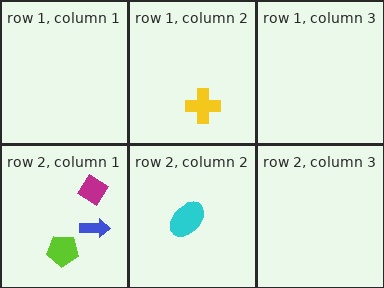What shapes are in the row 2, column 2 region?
The cyan ellipse.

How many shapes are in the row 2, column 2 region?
1.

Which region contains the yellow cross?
The row 1, column 2 region.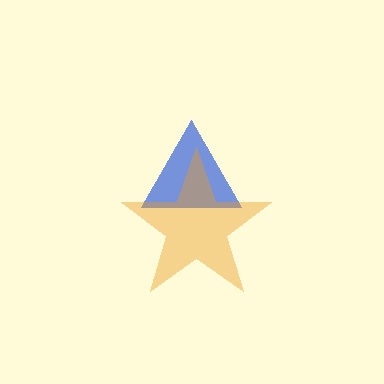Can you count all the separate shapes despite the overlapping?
Yes, there are 2 separate shapes.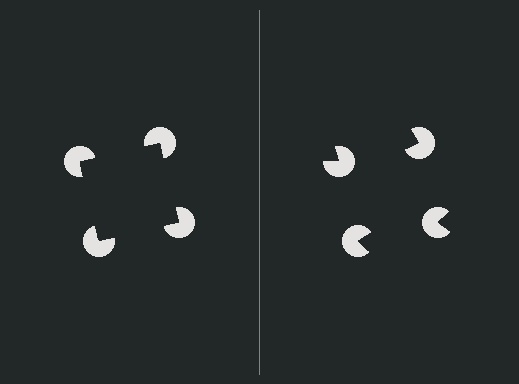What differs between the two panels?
The pac-man discs are positioned identically on both sides; only the wedge orientations differ. On the left they align to a square; on the right they are misaligned.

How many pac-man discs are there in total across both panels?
8 — 4 on each side.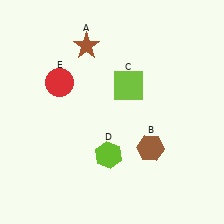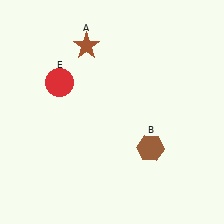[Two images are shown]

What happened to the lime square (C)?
The lime square (C) was removed in Image 2. It was in the top-right area of Image 1.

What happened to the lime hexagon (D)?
The lime hexagon (D) was removed in Image 2. It was in the bottom-left area of Image 1.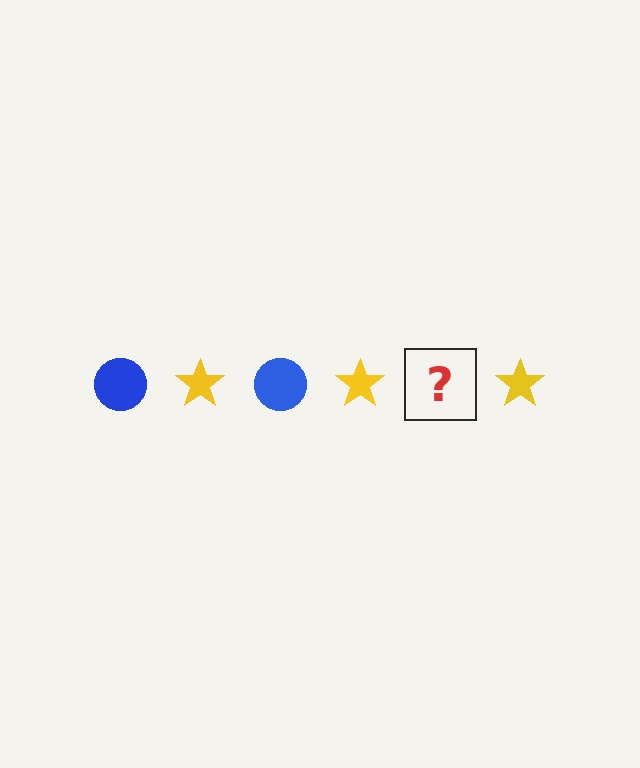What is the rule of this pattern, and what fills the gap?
The rule is that the pattern alternates between blue circle and yellow star. The gap should be filled with a blue circle.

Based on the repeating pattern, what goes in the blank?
The blank should be a blue circle.